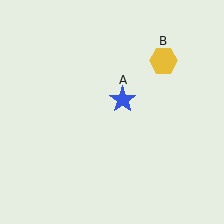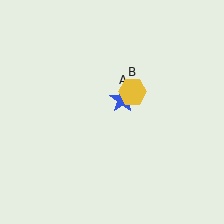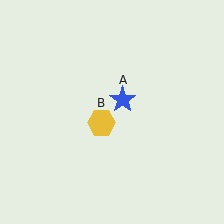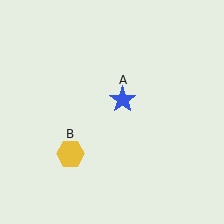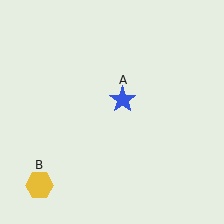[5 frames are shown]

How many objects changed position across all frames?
1 object changed position: yellow hexagon (object B).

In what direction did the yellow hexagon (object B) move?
The yellow hexagon (object B) moved down and to the left.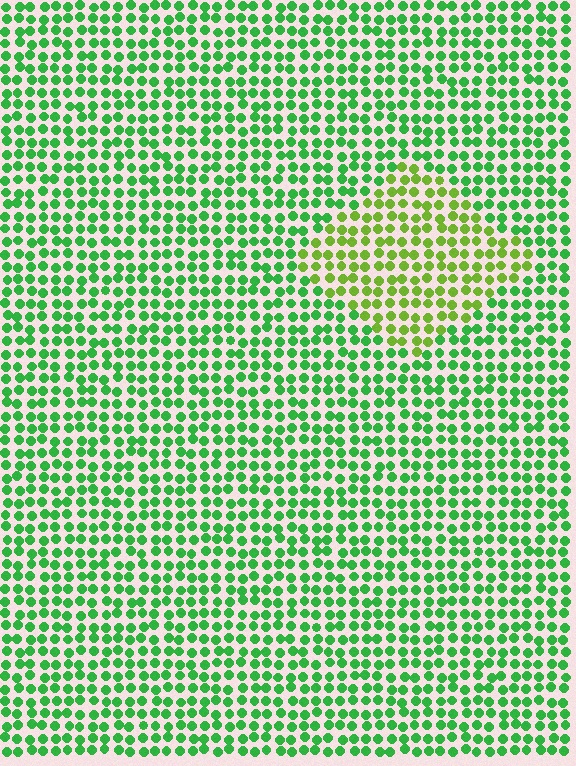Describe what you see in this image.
The image is filled with small green elements in a uniform arrangement. A diamond-shaped region is visible where the elements are tinted to a slightly different hue, forming a subtle color boundary.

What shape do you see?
I see a diamond.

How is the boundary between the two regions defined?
The boundary is defined purely by a slight shift in hue (about 37 degrees). Spacing, size, and orientation are identical on both sides.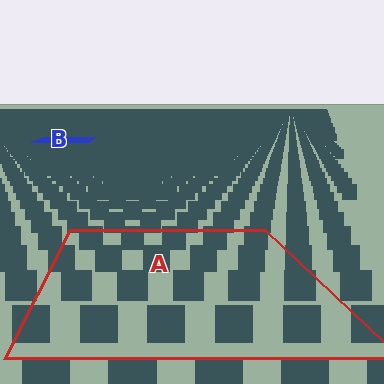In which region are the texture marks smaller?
The texture marks are smaller in region B, because it is farther away.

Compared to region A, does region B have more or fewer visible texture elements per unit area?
Region B has more texture elements per unit area — they are packed more densely because it is farther away.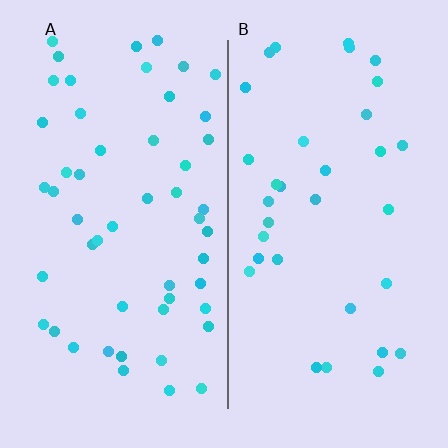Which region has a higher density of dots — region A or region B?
A (the left).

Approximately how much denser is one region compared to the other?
Approximately 1.5× — region A over region B.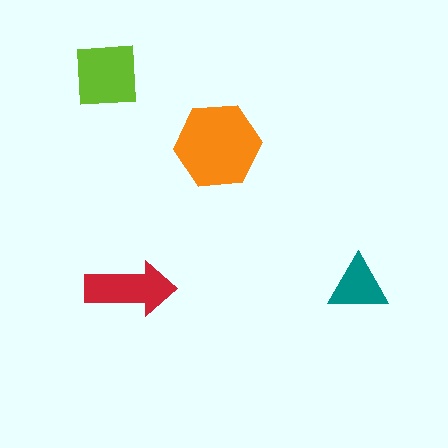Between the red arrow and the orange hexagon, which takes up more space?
The orange hexagon.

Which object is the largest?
The orange hexagon.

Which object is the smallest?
The teal triangle.